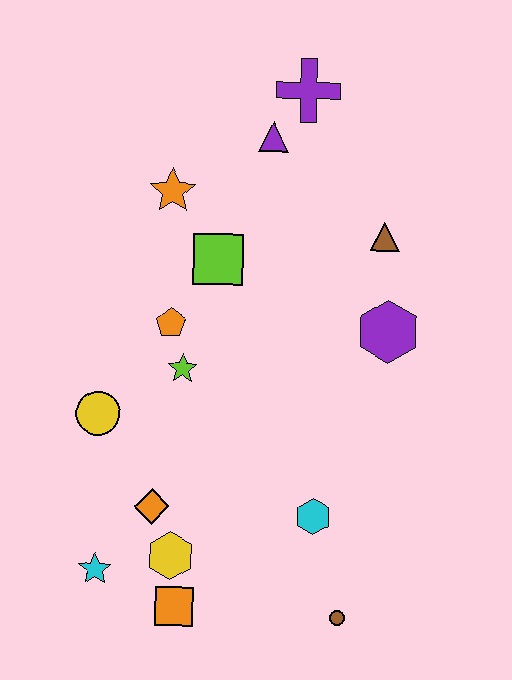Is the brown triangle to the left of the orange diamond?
No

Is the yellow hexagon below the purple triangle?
Yes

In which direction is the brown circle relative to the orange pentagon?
The brown circle is below the orange pentagon.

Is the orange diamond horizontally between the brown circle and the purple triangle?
No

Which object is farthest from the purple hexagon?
The cyan star is farthest from the purple hexagon.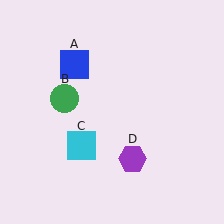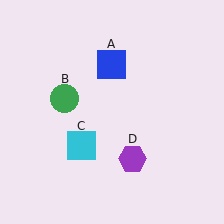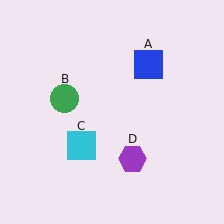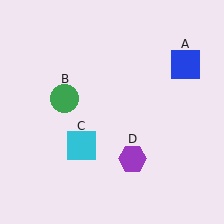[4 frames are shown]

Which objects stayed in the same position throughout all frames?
Green circle (object B) and cyan square (object C) and purple hexagon (object D) remained stationary.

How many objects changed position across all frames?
1 object changed position: blue square (object A).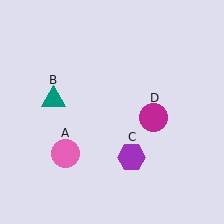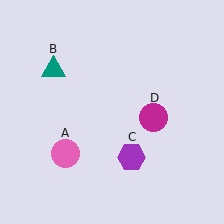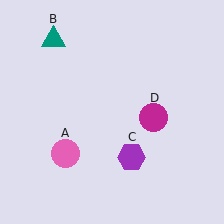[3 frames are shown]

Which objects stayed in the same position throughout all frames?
Pink circle (object A) and purple hexagon (object C) and magenta circle (object D) remained stationary.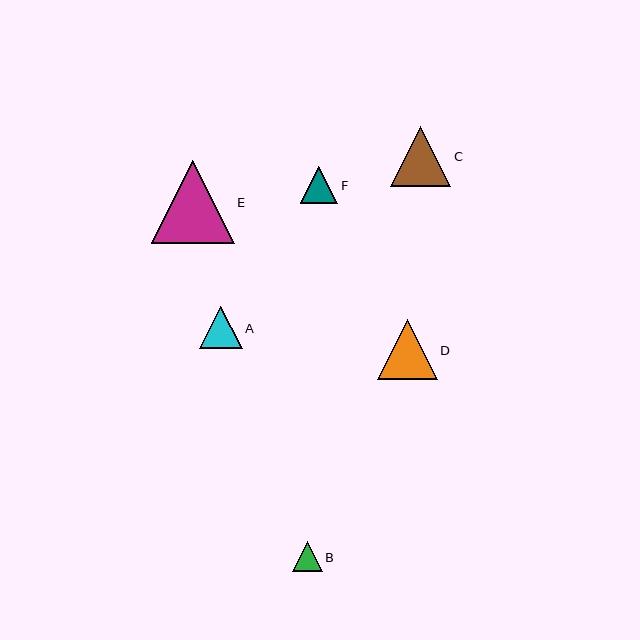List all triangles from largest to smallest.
From largest to smallest: E, D, C, A, F, B.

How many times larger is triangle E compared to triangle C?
Triangle E is approximately 1.4 times the size of triangle C.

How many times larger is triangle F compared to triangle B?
Triangle F is approximately 1.3 times the size of triangle B.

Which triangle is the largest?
Triangle E is the largest with a size of approximately 83 pixels.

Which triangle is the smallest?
Triangle B is the smallest with a size of approximately 30 pixels.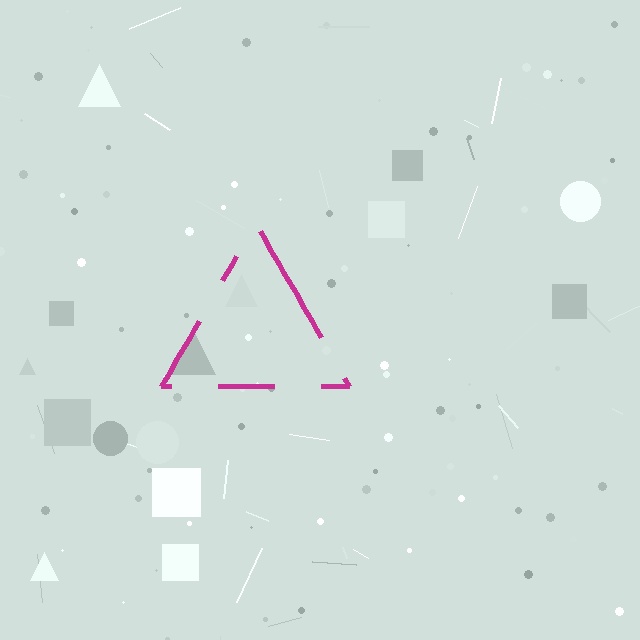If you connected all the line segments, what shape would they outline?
They would outline a triangle.